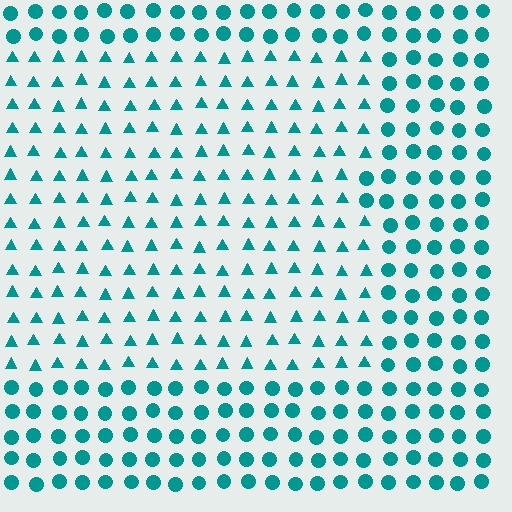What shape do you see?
I see a rectangle.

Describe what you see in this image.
The image is filled with small teal elements arranged in a uniform grid. A rectangle-shaped region contains triangles, while the surrounding area contains circles. The boundary is defined purely by the change in element shape.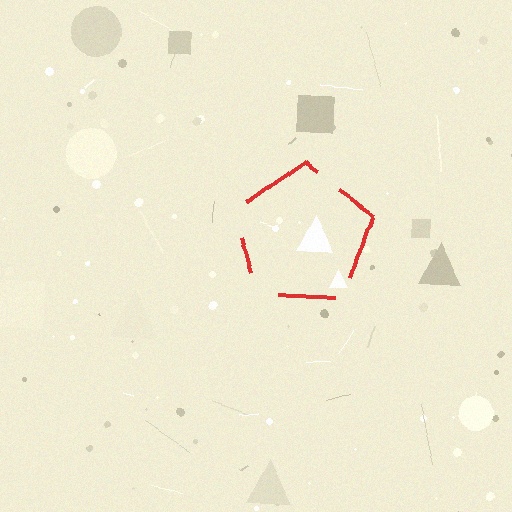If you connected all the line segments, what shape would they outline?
They would outline a pentagon.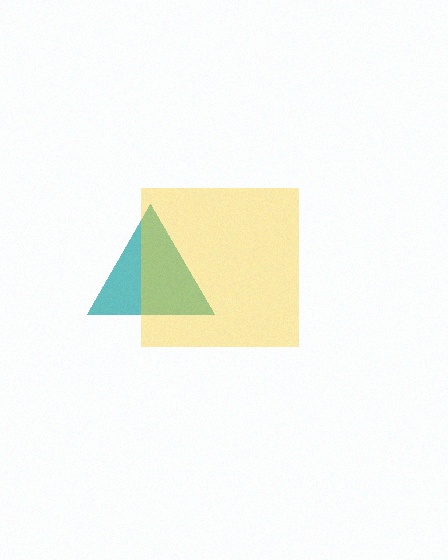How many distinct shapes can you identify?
There are 2 distinct shapes: a teal triangle, a yellow square.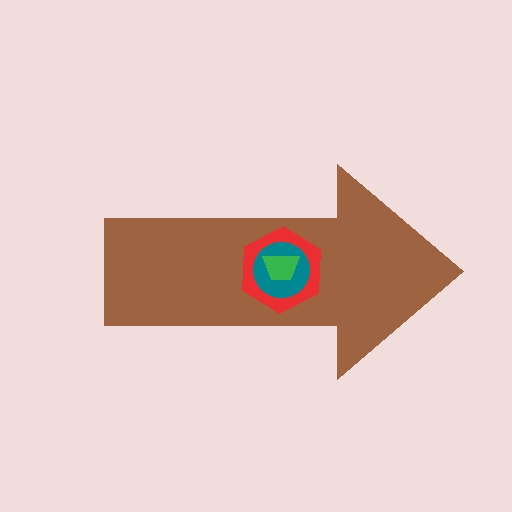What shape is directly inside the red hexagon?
The teal circle.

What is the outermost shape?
The brown arrow.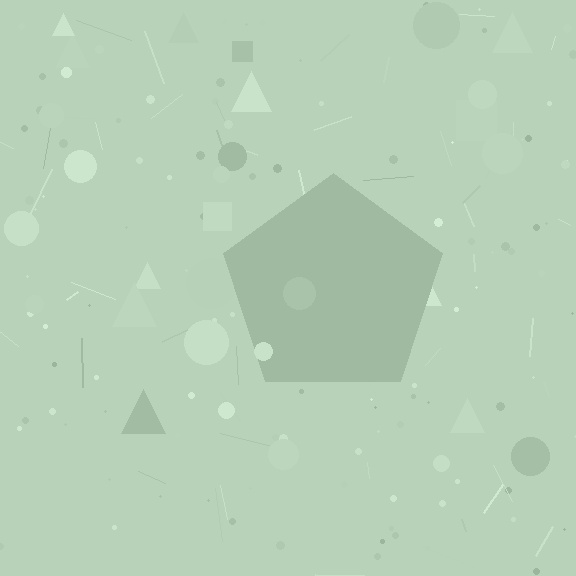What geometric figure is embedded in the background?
A pentagon is embedded in the background.